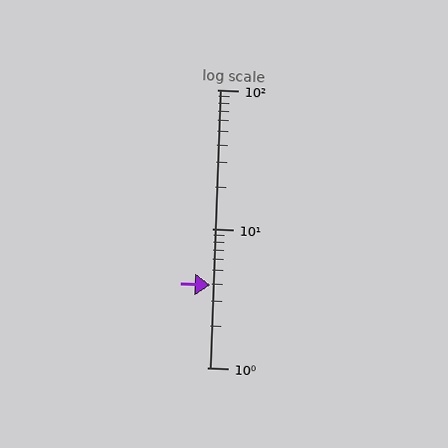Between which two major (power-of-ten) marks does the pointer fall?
The pointer is between 1 and 10.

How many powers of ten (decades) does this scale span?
The scale spans 2 decades, from 1 to 100.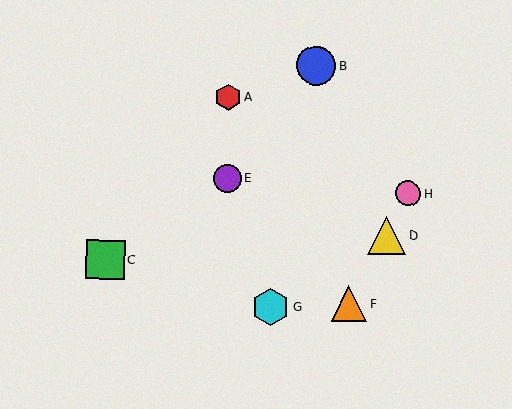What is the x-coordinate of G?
Object G is at x≈271.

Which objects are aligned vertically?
Objects A, E are aligned vertically.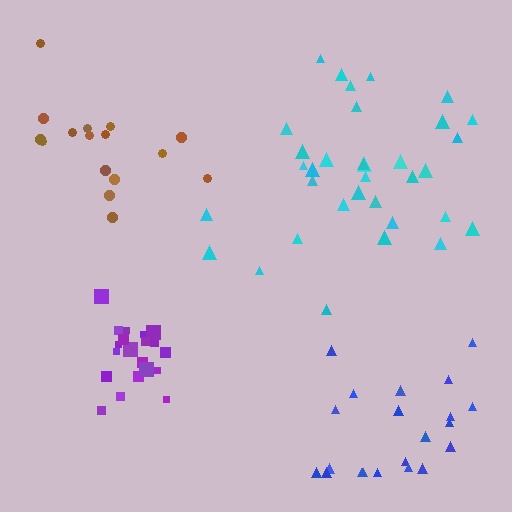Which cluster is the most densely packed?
Purple.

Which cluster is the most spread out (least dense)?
Brown.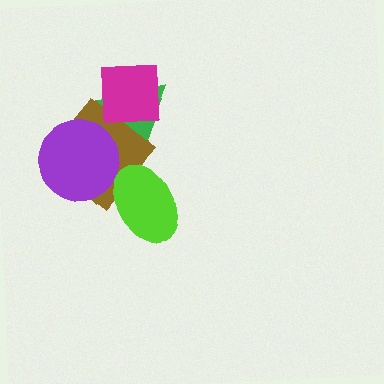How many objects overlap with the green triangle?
3 objects overlap with the green triangle.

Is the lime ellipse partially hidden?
No, no other shape covers it.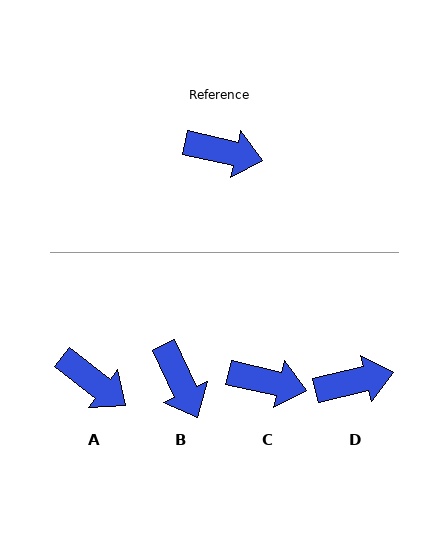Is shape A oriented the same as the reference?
No, it is off by about 25 degrees.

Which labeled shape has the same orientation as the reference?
C.